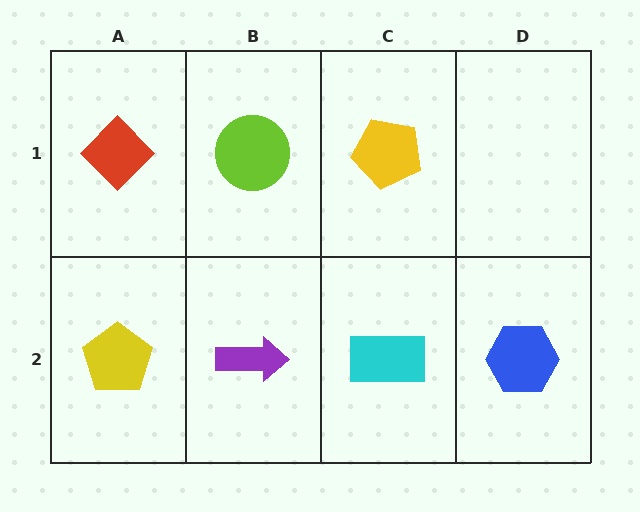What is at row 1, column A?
A red diamond.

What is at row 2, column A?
A yellow pentagon.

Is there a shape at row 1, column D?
No, that cell is empty.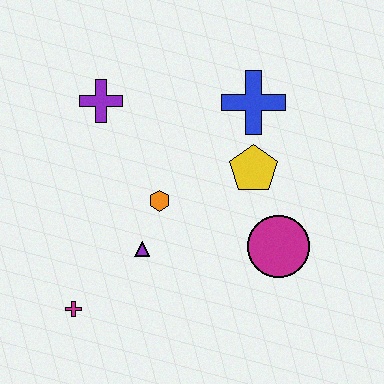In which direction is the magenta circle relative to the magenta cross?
The magenta circle is to the right of the magenta cross.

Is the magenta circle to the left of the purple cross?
No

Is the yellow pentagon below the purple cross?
Yes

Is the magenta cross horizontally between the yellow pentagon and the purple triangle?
No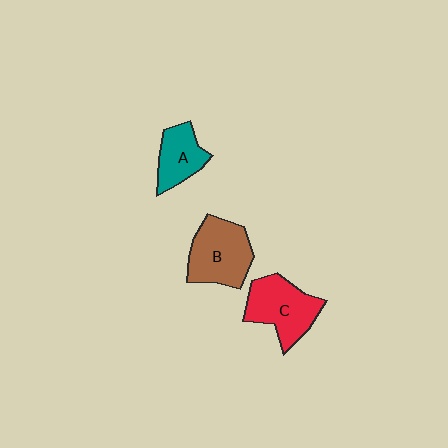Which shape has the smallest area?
Shape A (teal).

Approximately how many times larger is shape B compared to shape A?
Approximately 1.5 times.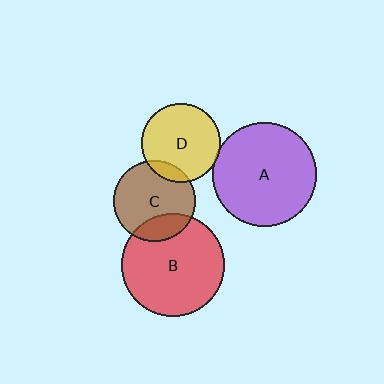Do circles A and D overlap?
Yes.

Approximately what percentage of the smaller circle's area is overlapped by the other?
Approximately 5%.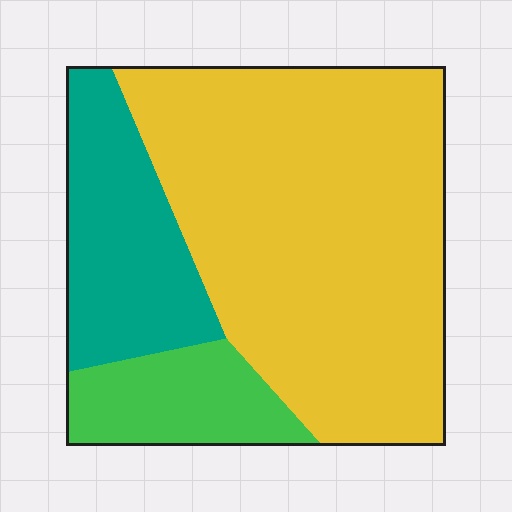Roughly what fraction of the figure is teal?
Teal takes up about one fifth (1/5) of the figure.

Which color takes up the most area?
Yellow, at roughly 65%.